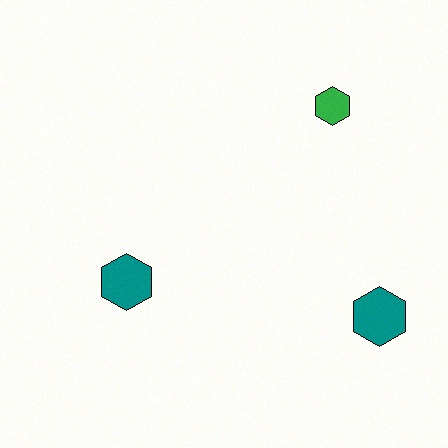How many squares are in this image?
There are no squares.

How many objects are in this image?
There are 3 objects.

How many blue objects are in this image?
There are no blue objects.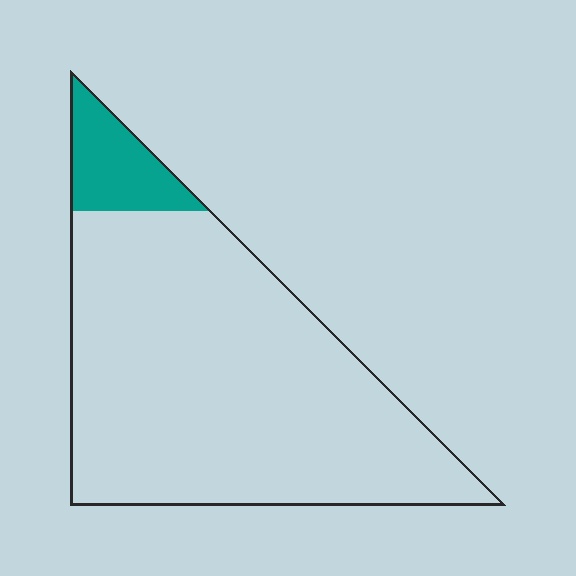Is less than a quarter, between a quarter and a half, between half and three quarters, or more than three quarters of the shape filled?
Less than a quarter.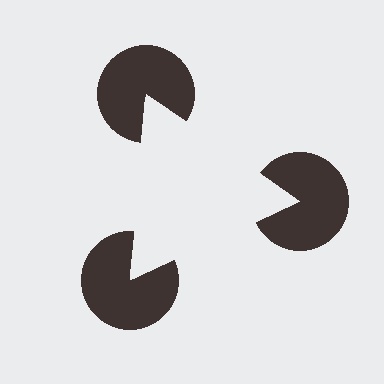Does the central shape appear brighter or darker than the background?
It typically appears slightly brighter than the background, even though no actual brightness change is drawn.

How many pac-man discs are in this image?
There are 3 — one at each vertex of the illusory triangle.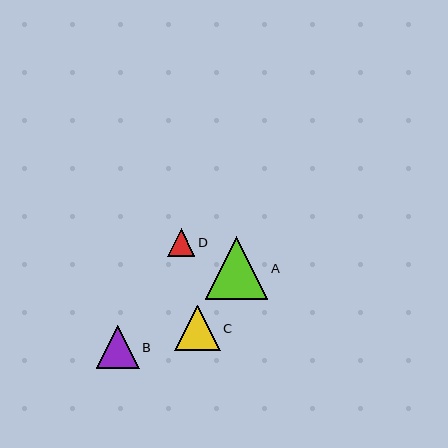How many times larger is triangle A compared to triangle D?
Triangle A is approximately 2.3 times the size of triangle D.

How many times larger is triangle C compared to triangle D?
Triangle C is approximately 1.7 times the size of triangle D.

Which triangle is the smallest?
Triangle D is the smallest with a size of approximately 28 pixels.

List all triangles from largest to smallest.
From largest to smallest: A, C, B, D.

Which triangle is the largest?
Triangle A is the largest with a size of approximately 63 pixels.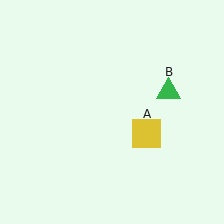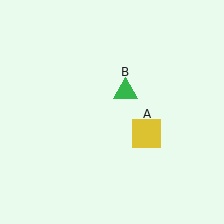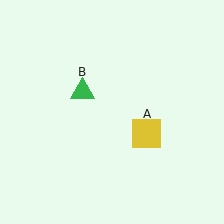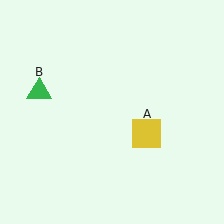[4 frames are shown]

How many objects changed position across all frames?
1 object changed position: green triangle (object B).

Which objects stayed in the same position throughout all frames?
Yellow square (object A) remained stationary.